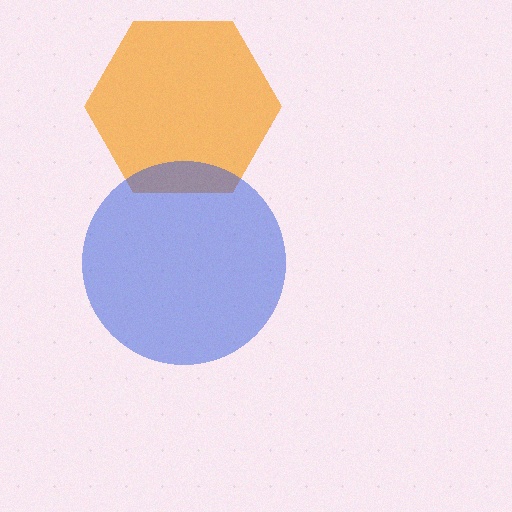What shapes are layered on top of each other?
The layered shapes are: an orange hexagon, a blue circle.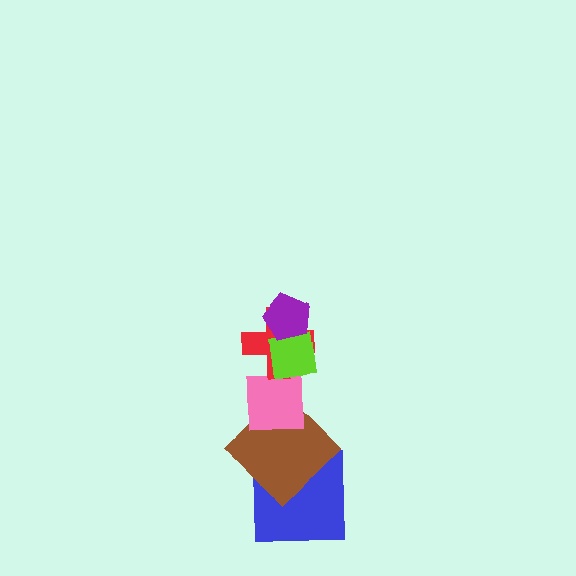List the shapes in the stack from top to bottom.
From top to bottom: the purple pentagon, the lime square, the red cross, the pink square, the brown diamond, the blue square.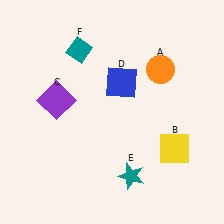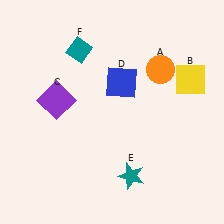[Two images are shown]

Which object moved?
The yellow square (B) moved up.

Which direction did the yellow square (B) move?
The yellow square (B) moved up.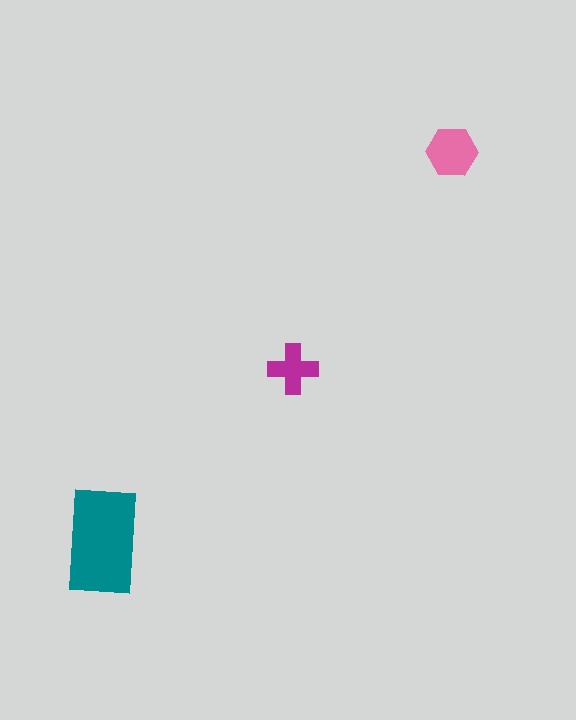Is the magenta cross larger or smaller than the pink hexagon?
Smaller.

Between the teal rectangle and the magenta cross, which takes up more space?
The teal rectangle.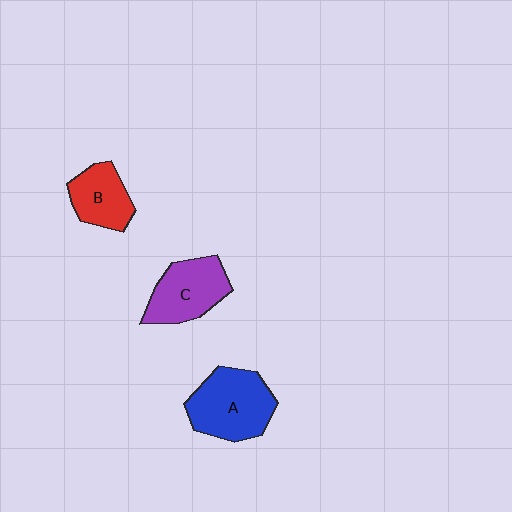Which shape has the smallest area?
Shape B (red).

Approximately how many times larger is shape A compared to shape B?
Approximately 1.5 times.